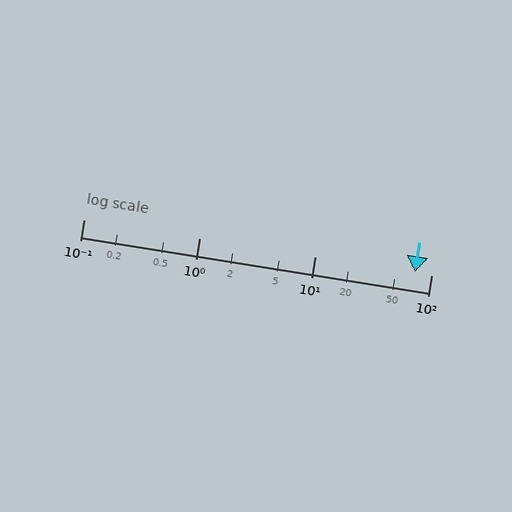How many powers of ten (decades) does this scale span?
The scale spans 3 decades, from 0.1 to 100.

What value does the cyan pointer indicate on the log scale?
The pointer indicates approximately 72.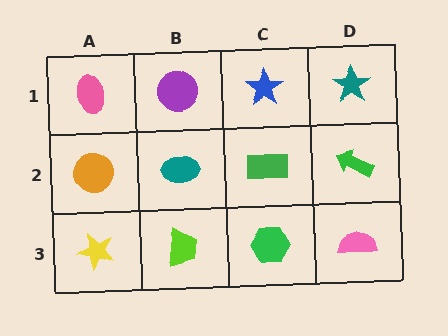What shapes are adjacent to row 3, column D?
A green arrow (row 2, column D), a green hexagon (row 3, column C).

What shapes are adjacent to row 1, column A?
An orange circle (row 2, column A), a purple circle (row 1, column B).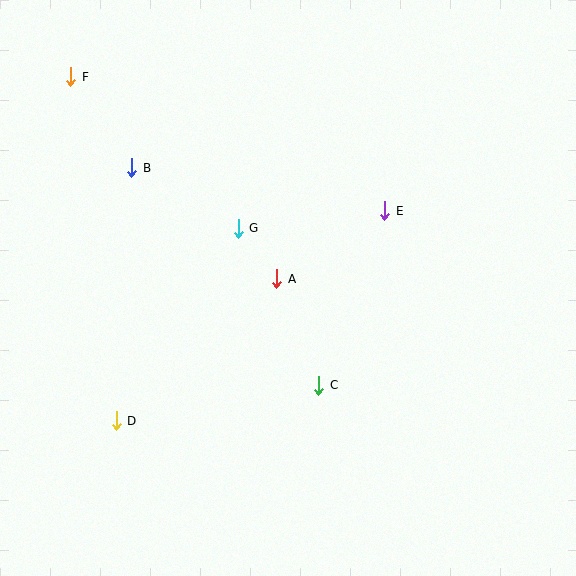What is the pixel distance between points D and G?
The distance between D and G is 228 pixels.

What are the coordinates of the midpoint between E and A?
The midpoint between E and A is at (331, 245).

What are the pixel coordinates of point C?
Point C is at (319, 385).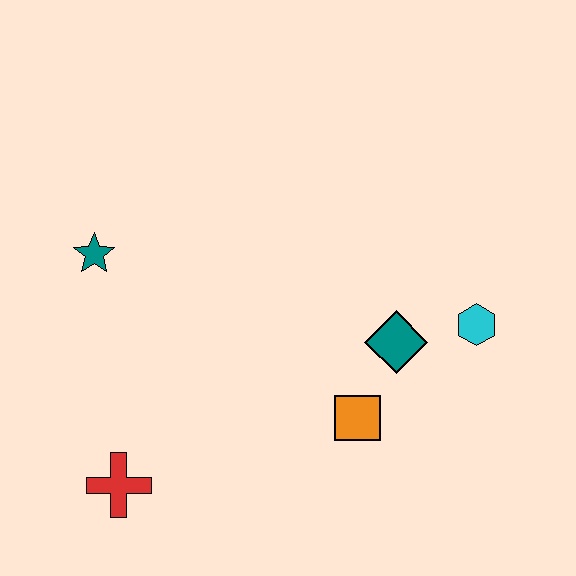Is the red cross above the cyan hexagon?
No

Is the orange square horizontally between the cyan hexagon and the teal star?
Yes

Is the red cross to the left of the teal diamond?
Yes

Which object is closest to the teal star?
The red cross is closest to the teal star.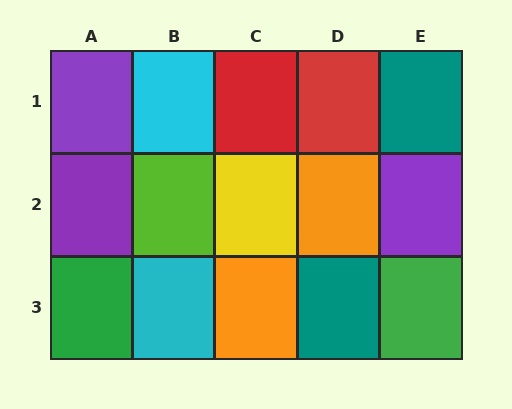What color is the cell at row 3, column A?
Green.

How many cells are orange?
2 cells are orange.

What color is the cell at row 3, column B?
Cyan.